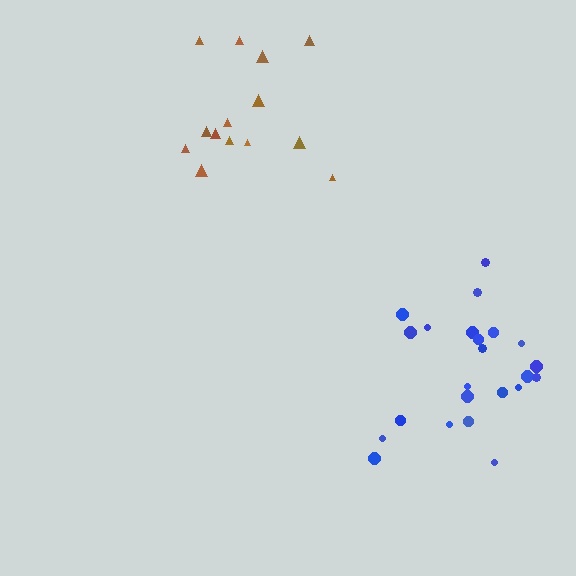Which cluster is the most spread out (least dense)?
Brown.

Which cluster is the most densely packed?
Blue.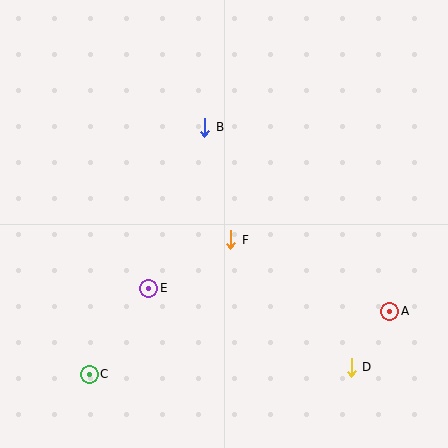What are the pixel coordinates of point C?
Point C is at (89, 374).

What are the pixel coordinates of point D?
Point D is at (351, 367).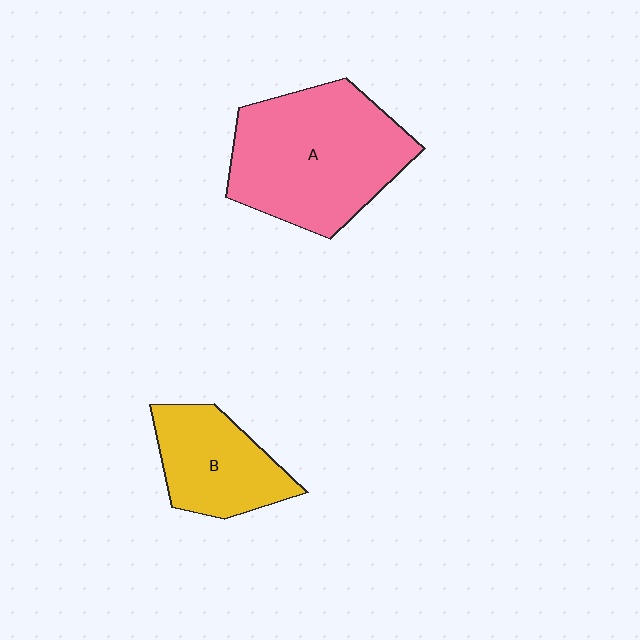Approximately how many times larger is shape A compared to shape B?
Approximately 1.8 times.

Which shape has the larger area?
Shape A (pink).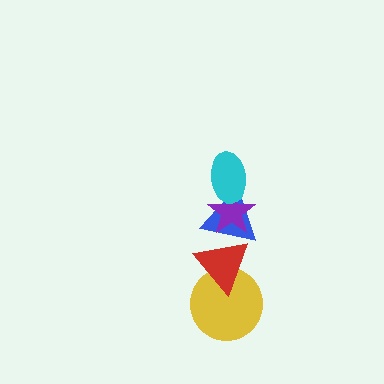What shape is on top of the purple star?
The cyan ellipse is on top of the purple star.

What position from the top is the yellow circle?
The yellow circle is 5th from the top.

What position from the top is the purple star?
The purple star is 2nd from the top.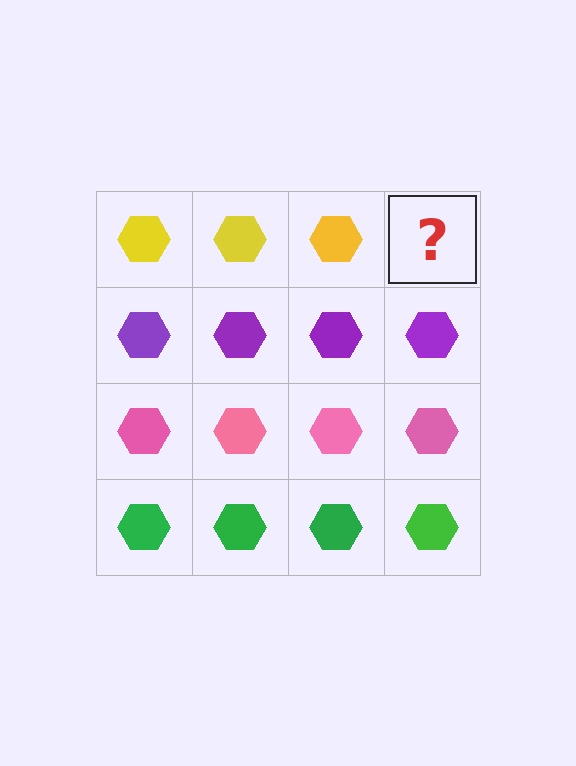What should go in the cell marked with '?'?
The missing cell should contain a yellow hexagon.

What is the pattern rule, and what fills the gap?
The rule is that each row has a consistent color. The gap should be filled with a yellow hexagon.